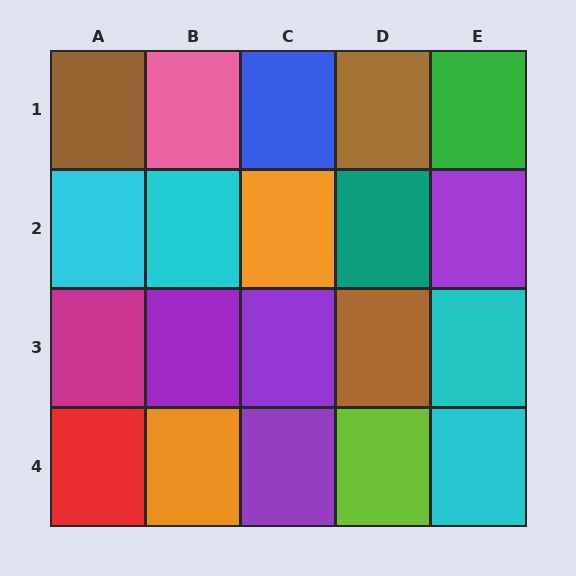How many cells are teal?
1 cell is teal.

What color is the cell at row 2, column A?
Cyan.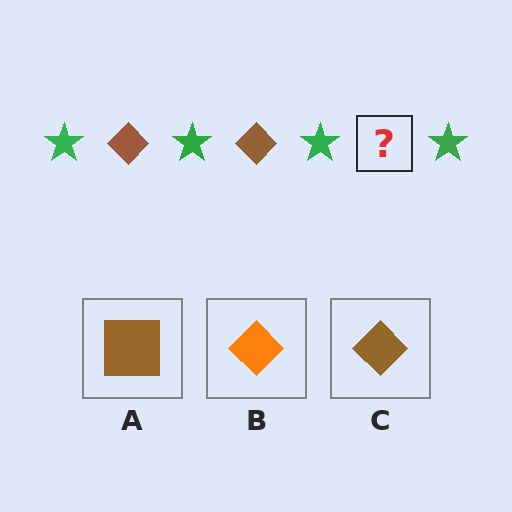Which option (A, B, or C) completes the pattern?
C.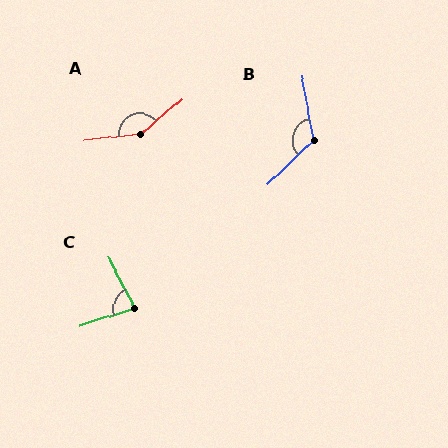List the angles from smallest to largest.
C (80°), B (124°), A (145°).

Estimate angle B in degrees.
Approximately 124 degrees.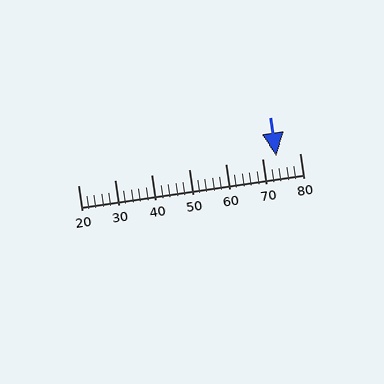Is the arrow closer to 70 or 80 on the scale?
The arrow is closer to 70.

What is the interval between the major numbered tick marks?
The major tick marks are spaced 10 units apart.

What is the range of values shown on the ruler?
The ruler shows values from 20 to 80.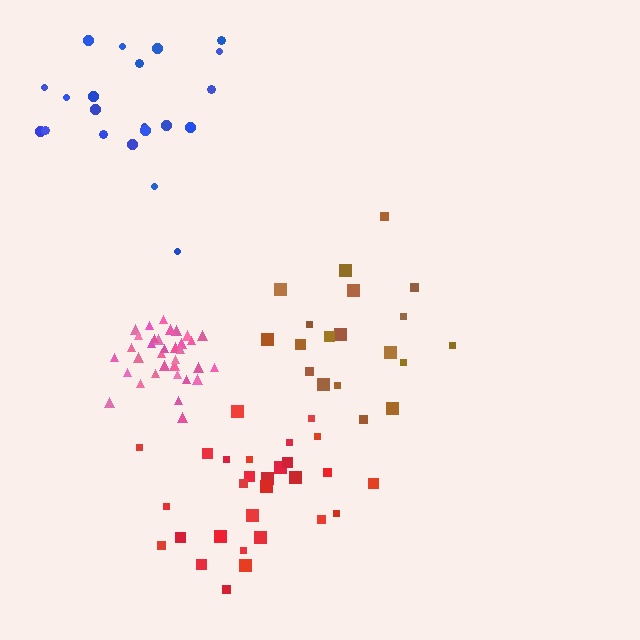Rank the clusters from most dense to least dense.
pink, red, brown, blue.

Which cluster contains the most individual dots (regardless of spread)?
Pink (35).